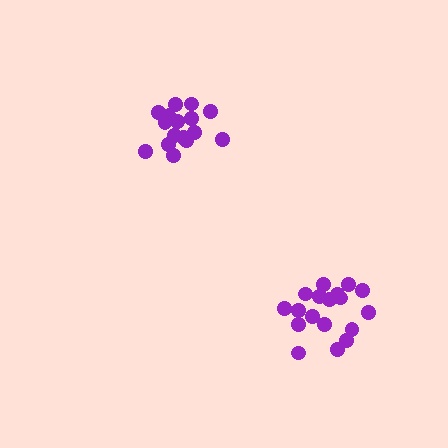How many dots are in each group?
Group 1: 16 dots, Group 2: 18 dots (34 total).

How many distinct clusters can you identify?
There are 2 distinct clusters.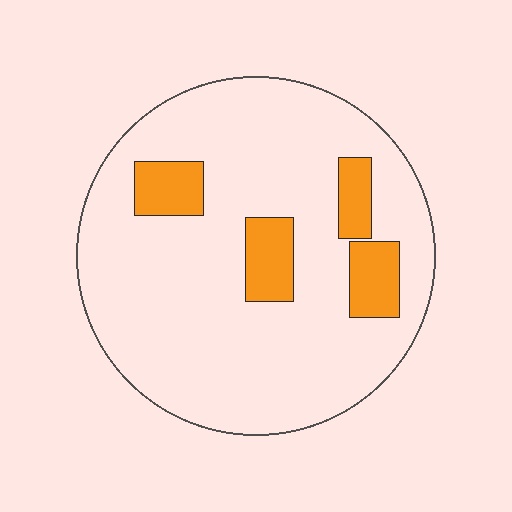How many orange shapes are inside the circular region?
4.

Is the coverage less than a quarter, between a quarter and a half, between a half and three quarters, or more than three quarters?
Less than a quarter.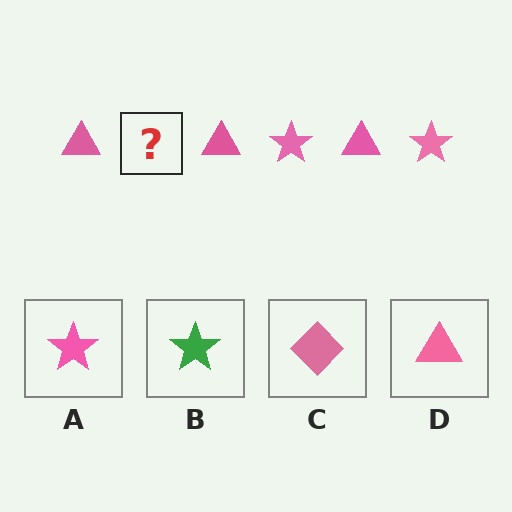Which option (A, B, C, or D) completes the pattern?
A.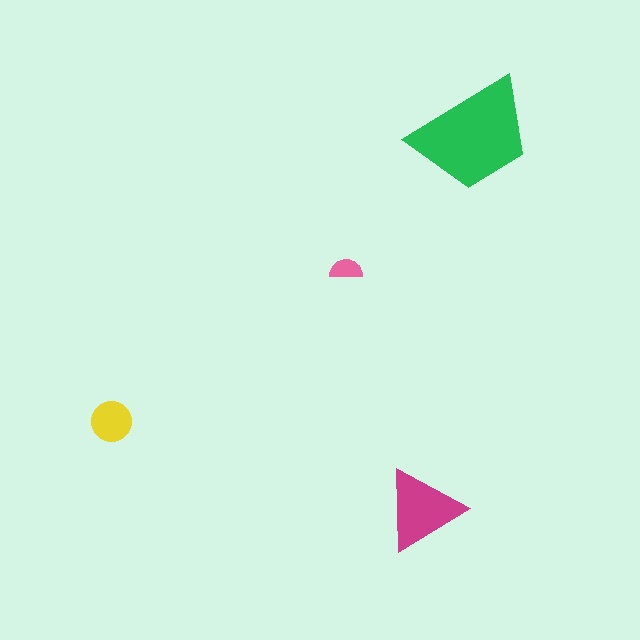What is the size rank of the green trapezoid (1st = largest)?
1st.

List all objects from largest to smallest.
The green trapezoid, the magenta triangle, the yellow circle, the pink semicircle.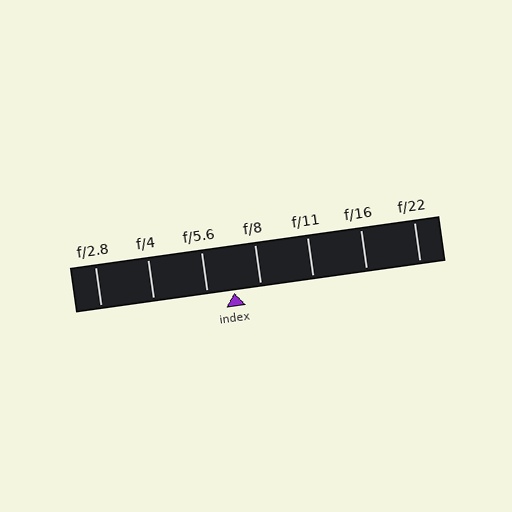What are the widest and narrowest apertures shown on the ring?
The widest aperture shown is f/2.8 and the narrowest is f/22.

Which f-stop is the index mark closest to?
The index mark is closest to f/8.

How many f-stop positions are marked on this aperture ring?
There are 7 f-stop positions marked.